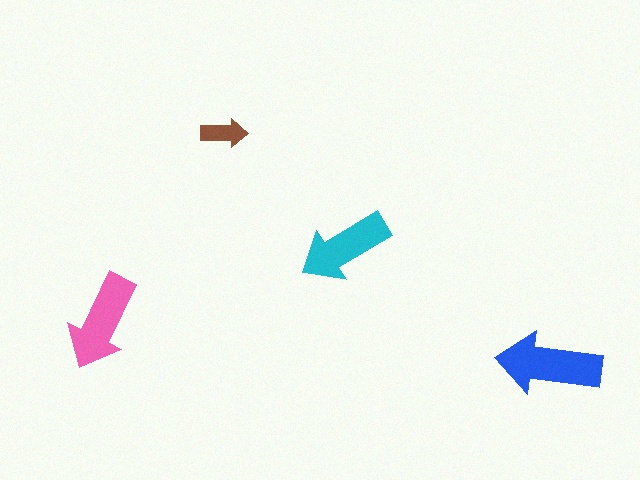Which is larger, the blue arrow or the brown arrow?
The blue one.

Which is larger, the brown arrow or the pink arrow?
The pink one.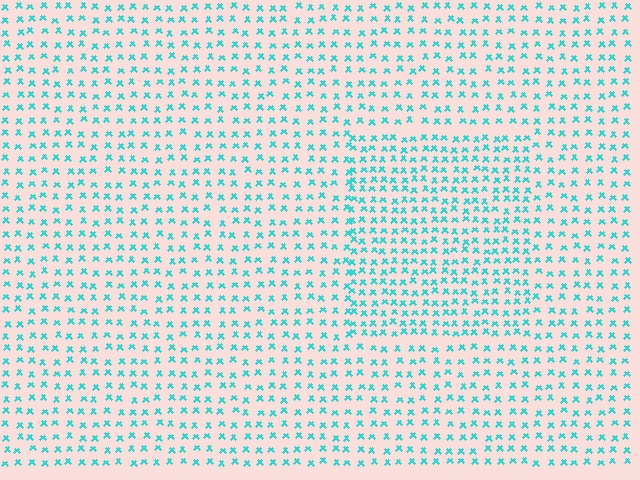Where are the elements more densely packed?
The elements are more densely packed inside the rectangle boundary.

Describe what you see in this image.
The image contains small cyan elements arranged at two different densities. A rectangle-shaped region is visible where the elements are more densely packed than the surrounding area.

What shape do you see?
I see a rectangle.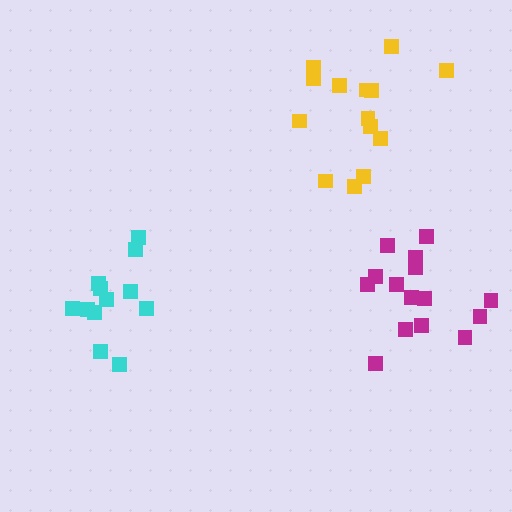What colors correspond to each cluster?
The clusters are colored: magenta, cyan, yellow.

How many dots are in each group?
Group 1: 16 dots, Group 2: 12 dots, Group 3: 14 dots (42 total).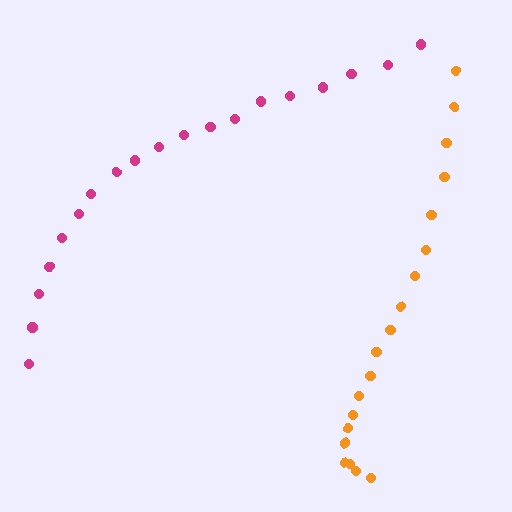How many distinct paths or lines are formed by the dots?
There are 2 distinct paths.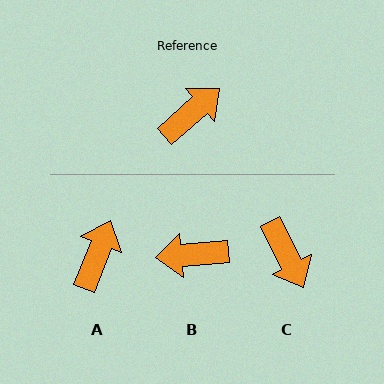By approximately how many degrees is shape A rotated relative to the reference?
Approximately 27 degrees counter-clockwise.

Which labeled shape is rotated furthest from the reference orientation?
B, about 144 degrees away.